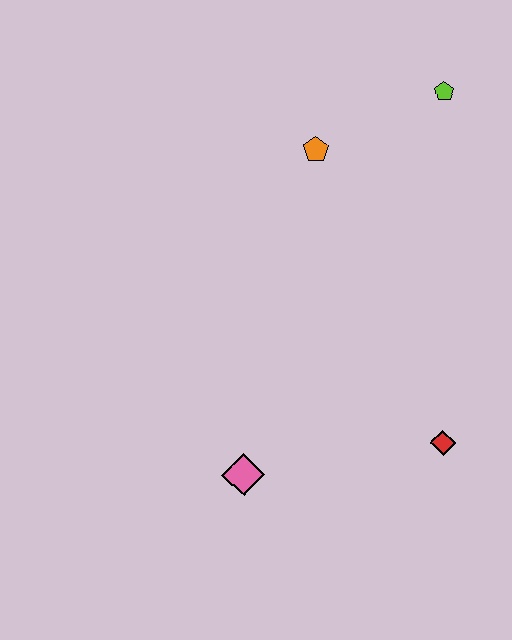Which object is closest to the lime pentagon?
The orange pentagon is closest to the lime pentagon.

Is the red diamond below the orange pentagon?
Yes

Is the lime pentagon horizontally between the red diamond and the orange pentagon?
No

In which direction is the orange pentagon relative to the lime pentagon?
The orange pentagon is to the left of the lime pentagon.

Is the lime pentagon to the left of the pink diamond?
No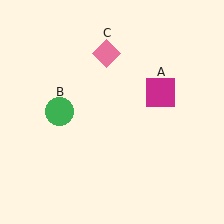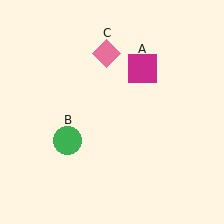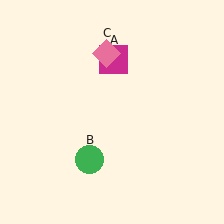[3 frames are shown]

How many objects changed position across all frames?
2 objects changed position: magenta square (object A), green circle (object B).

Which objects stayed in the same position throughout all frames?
Pink diamond (object C) remained stationary.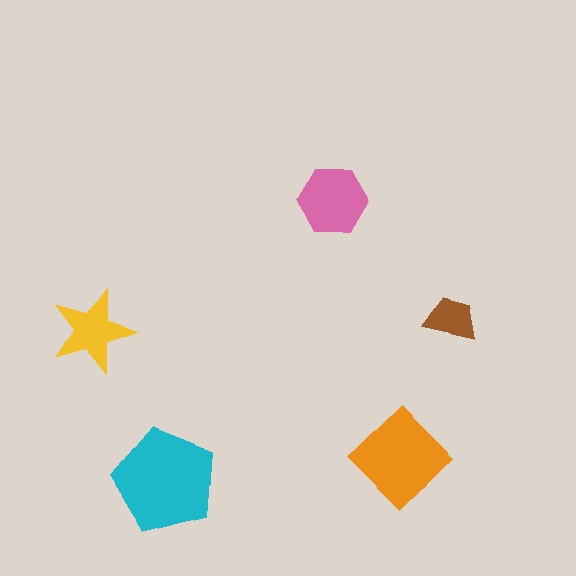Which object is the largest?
The cyan pentagon.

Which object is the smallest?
The brown trapezoid.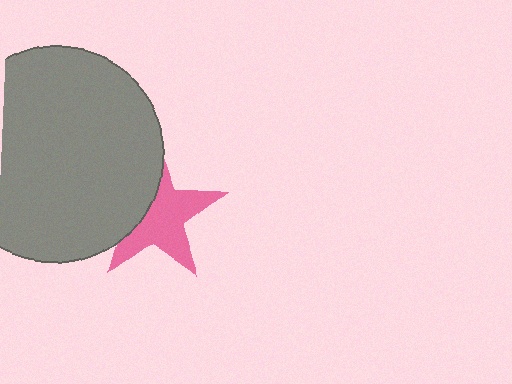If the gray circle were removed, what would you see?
You would see the complete pink star.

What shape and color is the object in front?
The object in front is a gray circle.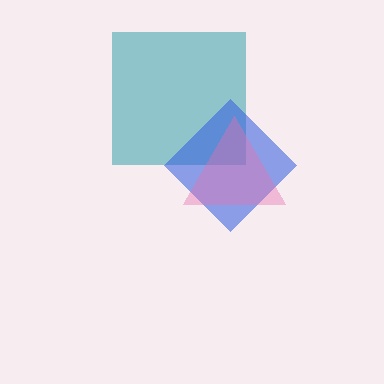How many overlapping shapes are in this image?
There are 3 overlapping shapes in the image.